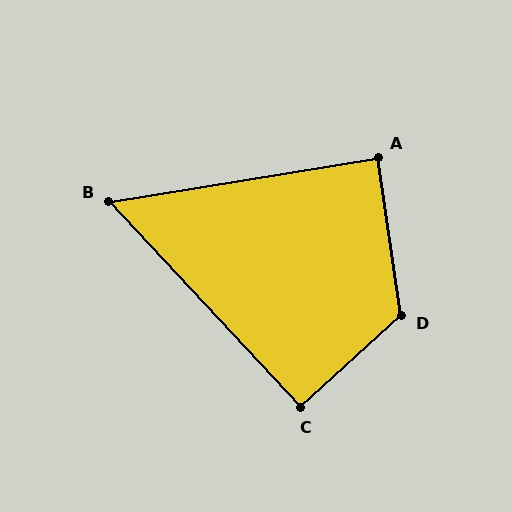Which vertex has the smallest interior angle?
B, at approximately 56 degrees.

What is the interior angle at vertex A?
Approximately 89 degrees (approximately right).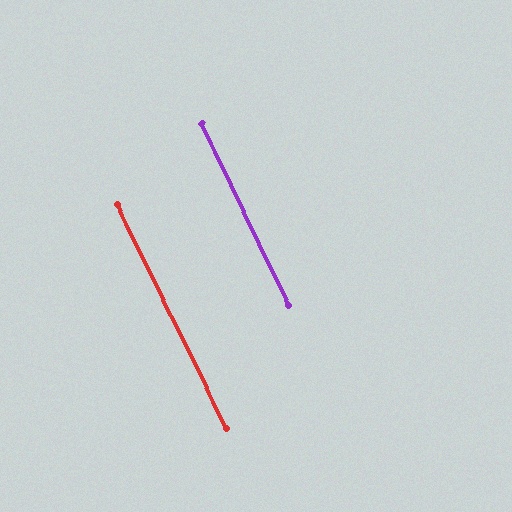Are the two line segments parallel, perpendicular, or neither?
Parallel — their directions differ by only 0.8°.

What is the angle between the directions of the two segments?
Approximately 1 degree.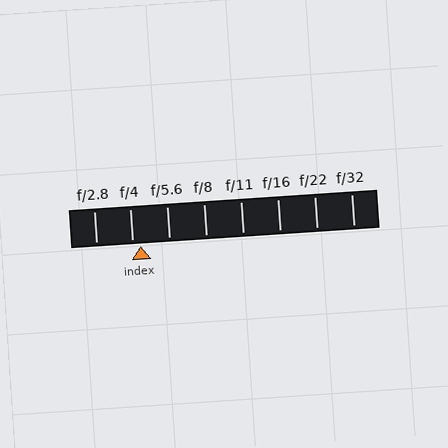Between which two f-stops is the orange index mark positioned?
The index mark is between f/4 and f/5.6.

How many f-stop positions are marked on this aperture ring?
There are 8 f-stop positions marked.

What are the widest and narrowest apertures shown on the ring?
The widest aperture shown is f/2.8 and the narrowest is f/32.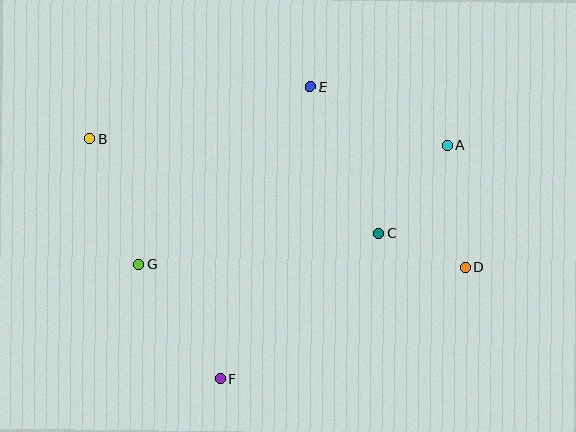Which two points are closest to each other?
Points C and D are closest to each other.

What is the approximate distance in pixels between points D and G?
The distance between D and G is approximately 327 pixels.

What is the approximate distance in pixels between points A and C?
The distance between A and C is approximately 112 pixels.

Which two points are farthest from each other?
Points B and D are farthest from each other.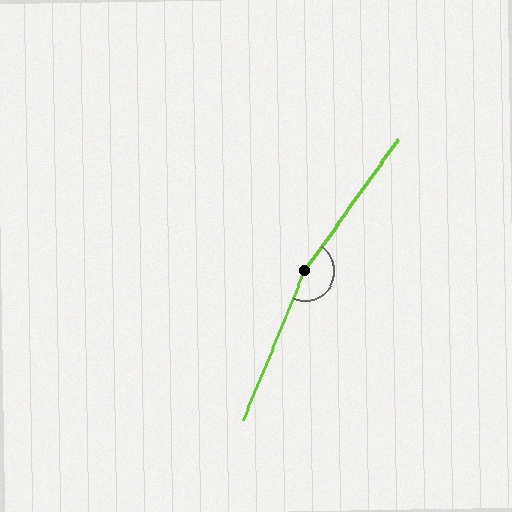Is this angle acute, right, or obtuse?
It is obtuse.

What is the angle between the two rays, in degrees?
Approximately 167 degrees.